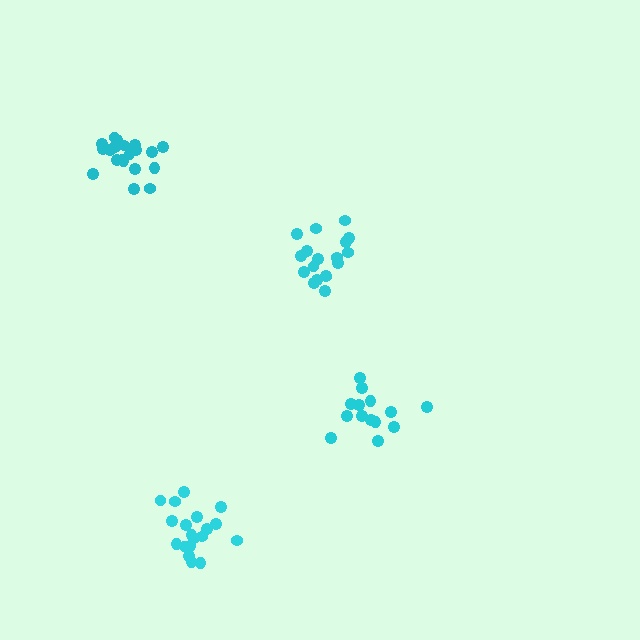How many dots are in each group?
Group 1: 20 dots, Group 2: 14 dots, Group 3: 18 dots, Group 4: 19 dots (71 total).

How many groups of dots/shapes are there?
There are 4 groups.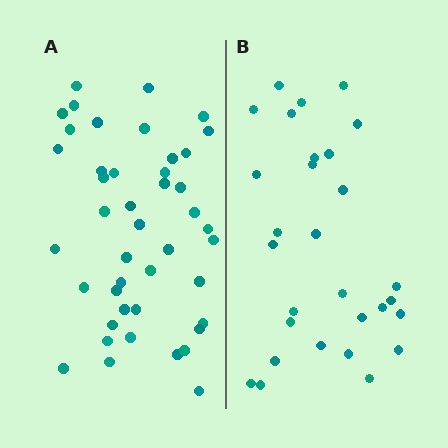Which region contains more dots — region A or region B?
Region A (the left region) has more dots.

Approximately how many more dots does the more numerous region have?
Region A has approximately 15 more dots than region B.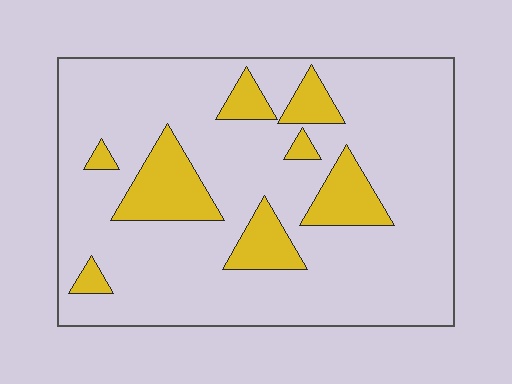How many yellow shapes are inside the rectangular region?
8.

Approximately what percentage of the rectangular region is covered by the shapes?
Approximately 20%.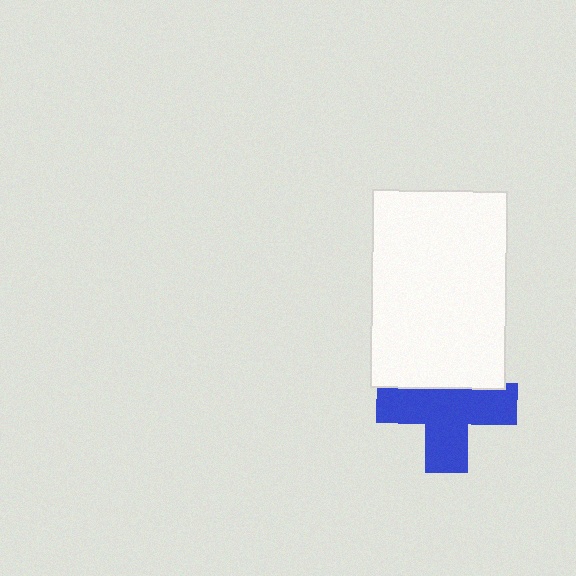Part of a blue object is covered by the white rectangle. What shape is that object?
It is a cross.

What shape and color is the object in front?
The object in front is a white rectangle.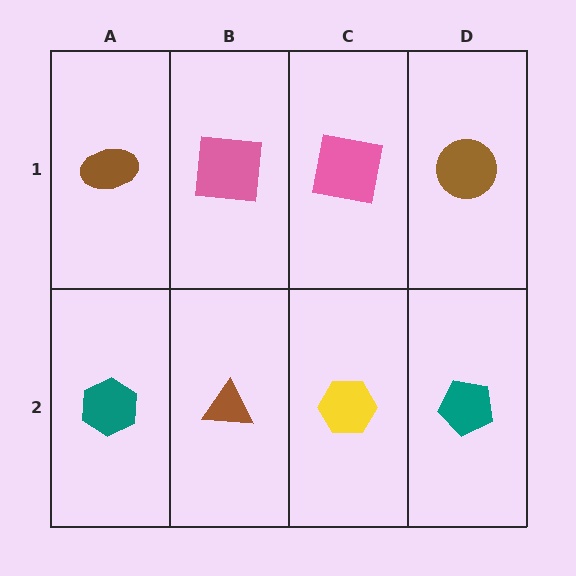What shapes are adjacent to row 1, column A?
A teal hexagon (row 2, column A), a pink square (row 1, column B).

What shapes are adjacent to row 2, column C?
A pink square (row 1, column C), a brown triangle (row 2, column B), a teal pentagon (row 2, column D).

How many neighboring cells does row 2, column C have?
3.